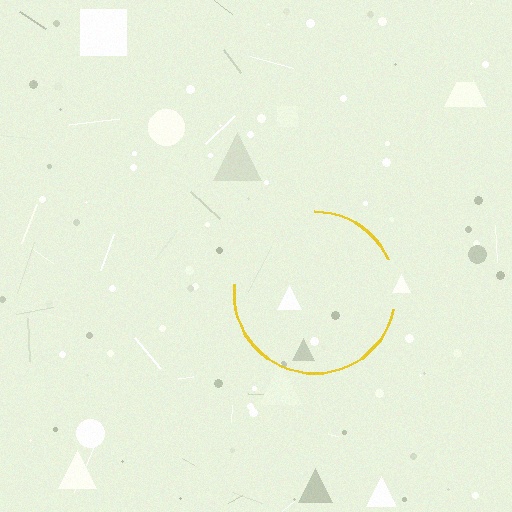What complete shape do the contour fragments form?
The contour fragments form a circle.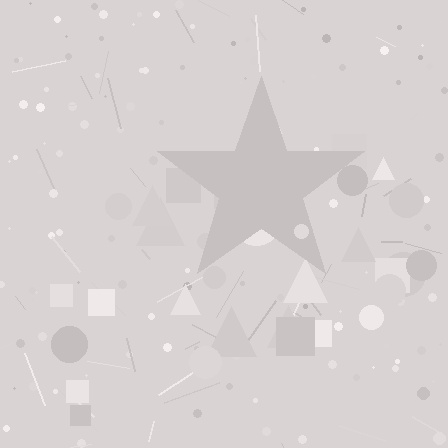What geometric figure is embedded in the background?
A star is embedded in the background.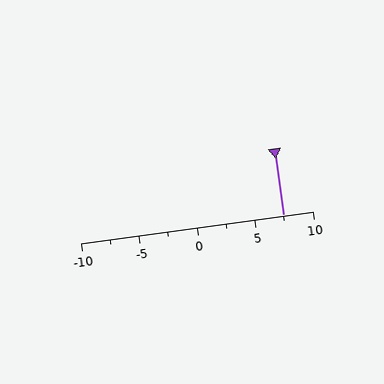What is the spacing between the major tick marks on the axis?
The major ticks are spaced 5 apart.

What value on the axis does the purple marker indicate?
The marker indicates approximately 7.5.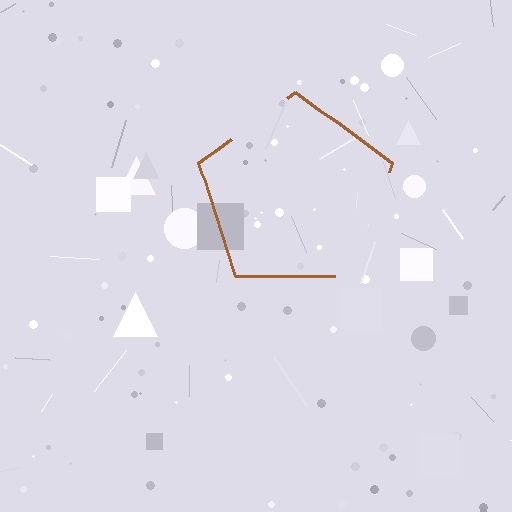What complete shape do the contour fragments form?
The contour fragments form a pentagon.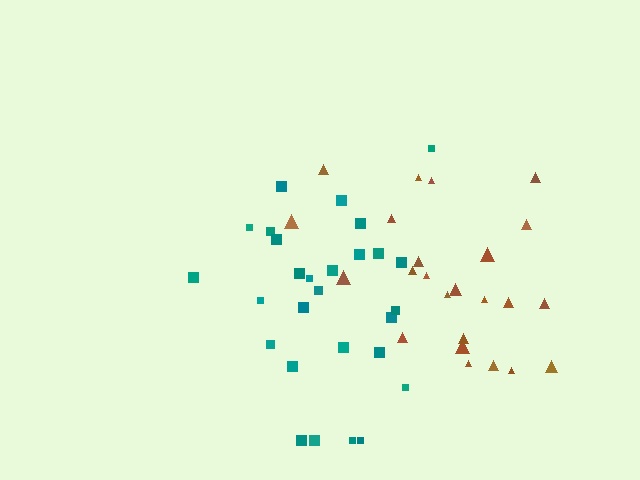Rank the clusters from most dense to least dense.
teal, brown.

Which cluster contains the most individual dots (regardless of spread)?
Teal (28).